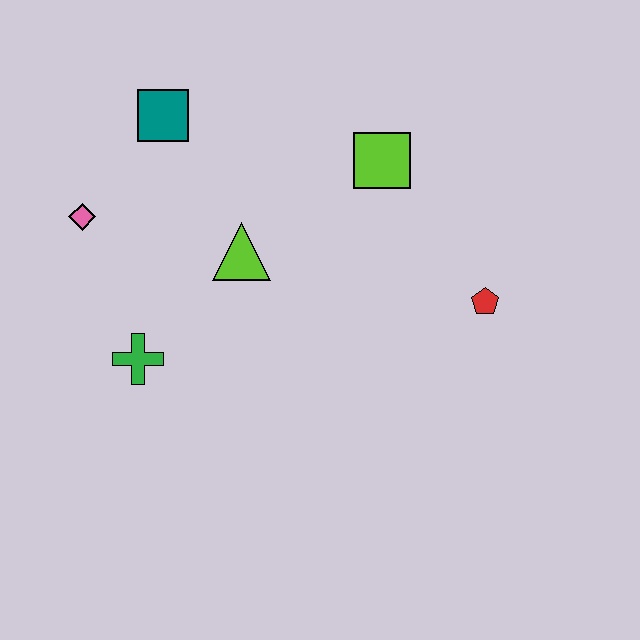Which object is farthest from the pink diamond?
The red pentagon is farthest from the pink diamond.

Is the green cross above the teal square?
No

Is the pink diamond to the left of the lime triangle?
Yes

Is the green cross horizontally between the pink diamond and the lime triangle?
Yes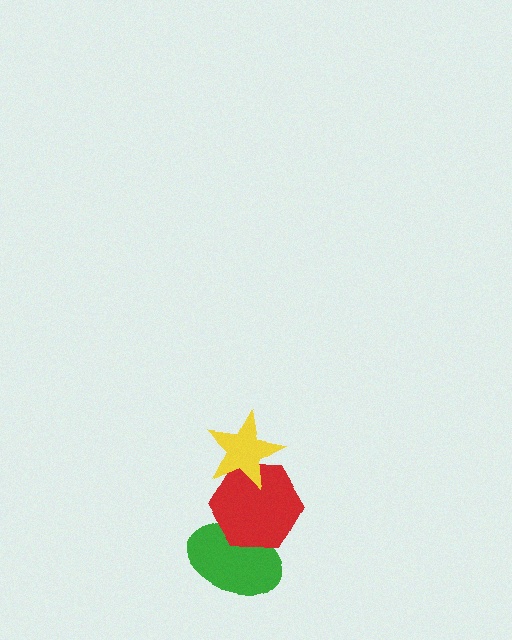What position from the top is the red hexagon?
The red hexagon is 2nd from the top.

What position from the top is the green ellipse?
The green ellipse is 3rd from the top.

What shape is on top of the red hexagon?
The yellow star is on top of the red hexagon.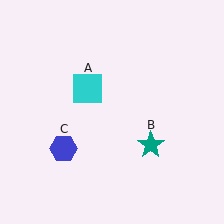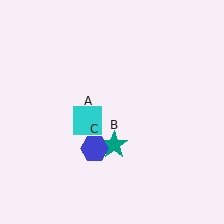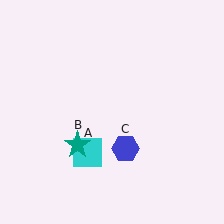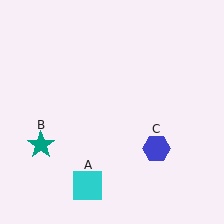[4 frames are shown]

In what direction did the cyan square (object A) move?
The cyan square (object A) moved down.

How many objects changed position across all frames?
3 objects changed position: cyan square (object A), teal star (object B), blue hexagon (object C).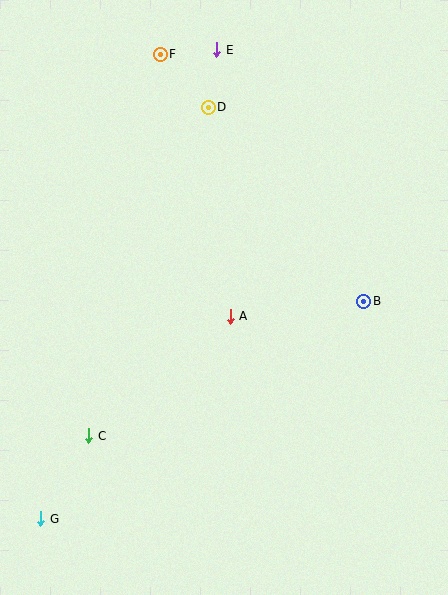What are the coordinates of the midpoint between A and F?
The midpoint between A and F is at (195, 185).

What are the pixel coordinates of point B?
Point B is at (364, 301).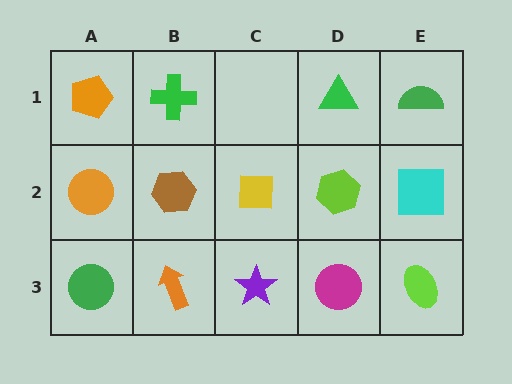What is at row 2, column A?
An orange circle.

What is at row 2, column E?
A cyan square.